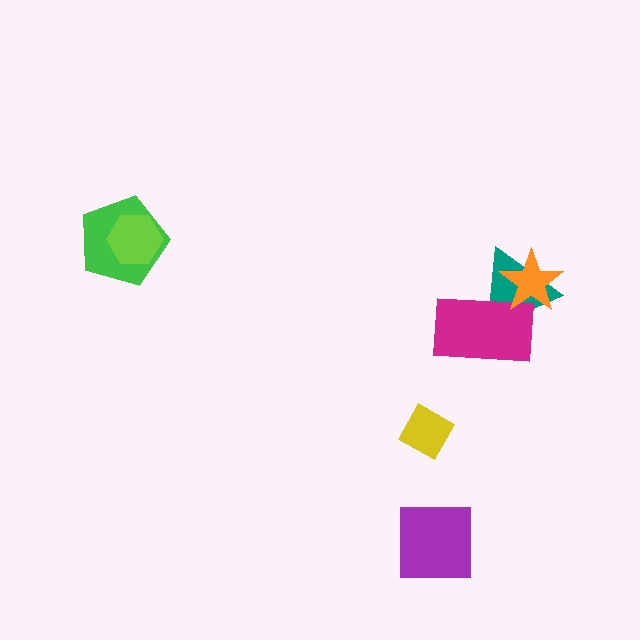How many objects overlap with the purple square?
0 objects overlap with the purple square.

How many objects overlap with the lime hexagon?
1 object overlaps with the lime hexagon.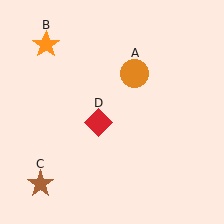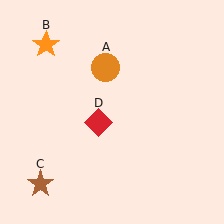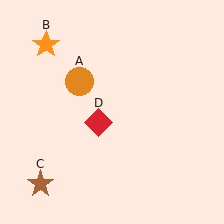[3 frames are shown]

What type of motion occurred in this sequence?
The orange circle (object A) rotated counterclockwise around the center of the scene.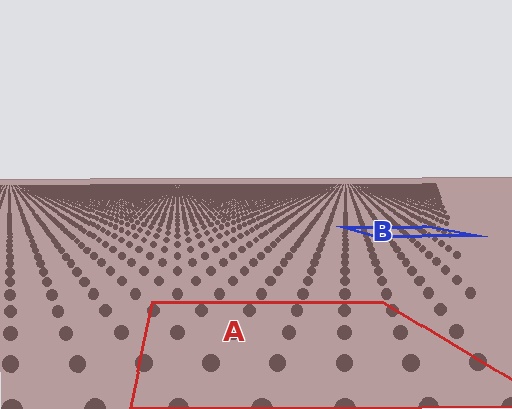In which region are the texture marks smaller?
The texture marks are smaller in region B, because it is farther away.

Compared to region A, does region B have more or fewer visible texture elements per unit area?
Region B has more texture elements per unit area — they are packed more densely because it is farther away.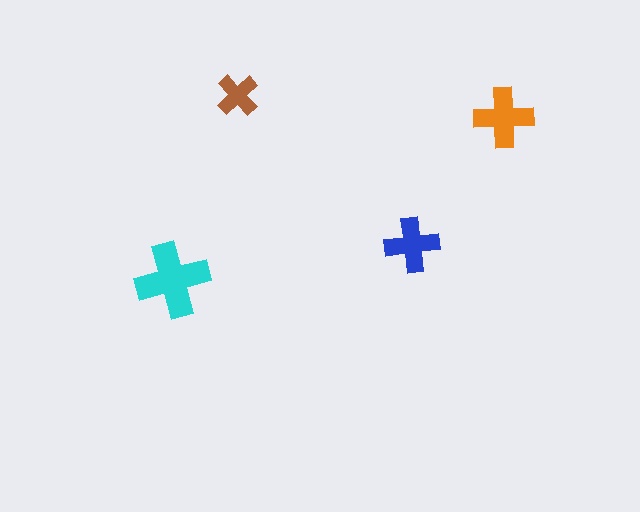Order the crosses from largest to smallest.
the cyan one, the orange one, the blue one, the brown one.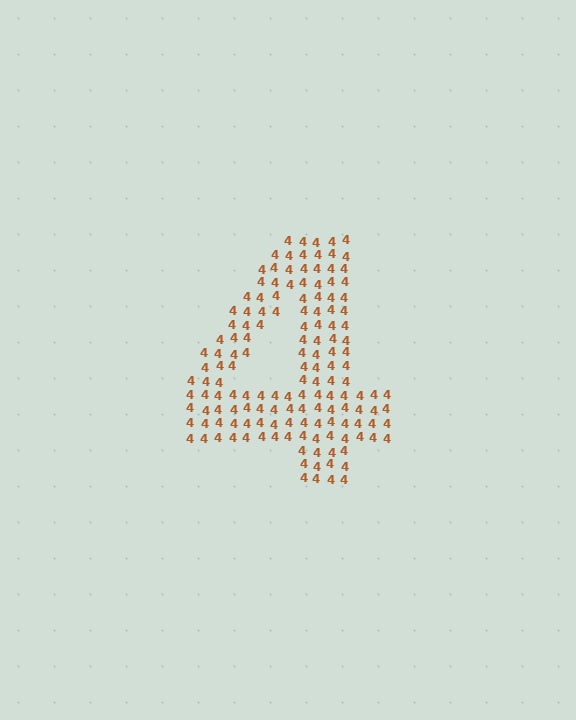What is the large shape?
The large shape is the digit 4.